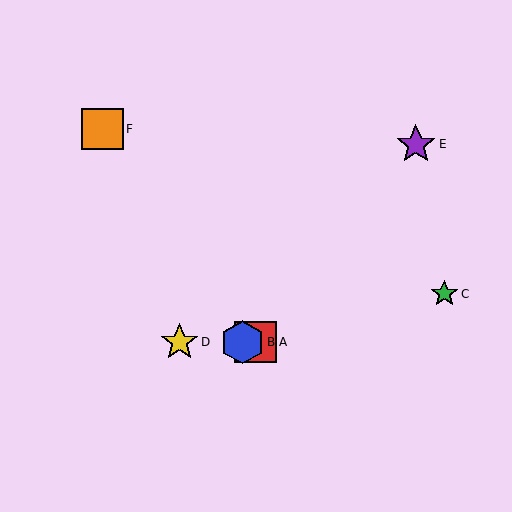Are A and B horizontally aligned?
Yes, both are at y≈342.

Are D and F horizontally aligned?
No, D is at y≈342 and F is at y≈129.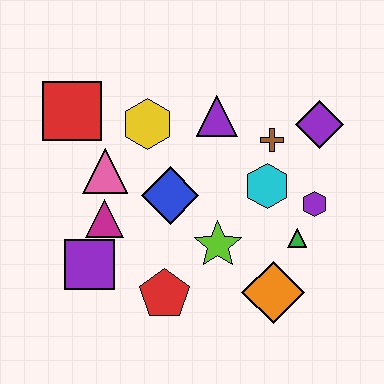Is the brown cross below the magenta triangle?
No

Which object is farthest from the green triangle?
The red square is farthest from the green triangle.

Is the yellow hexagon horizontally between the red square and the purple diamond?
Yes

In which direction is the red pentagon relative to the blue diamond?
The red pentagon is below the blue diamond.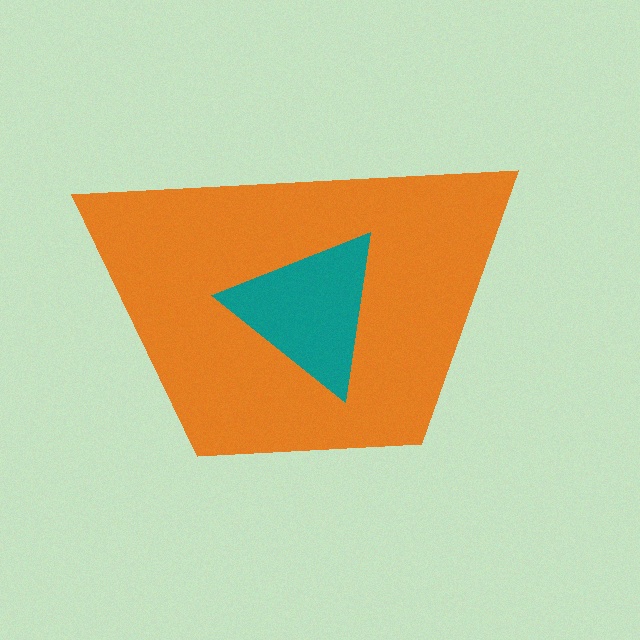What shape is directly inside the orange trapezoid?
The teal triangle.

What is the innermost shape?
The teal triangle.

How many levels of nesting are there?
2.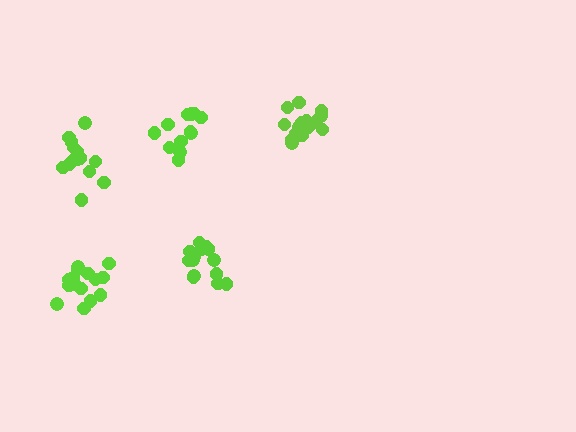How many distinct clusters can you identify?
There are 5 distinct clusters.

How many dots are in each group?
Group 1: 15 dots, Group 2: 14 dots, Group 3: 12 dots, Group 4: 15 dots, Group 5: 14 dots (70 total).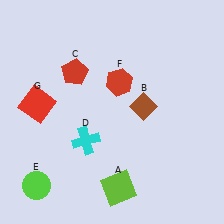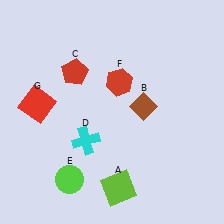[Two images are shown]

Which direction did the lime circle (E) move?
The lime circle (E) moved right.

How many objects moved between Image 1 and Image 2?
1 object moved between the two images.